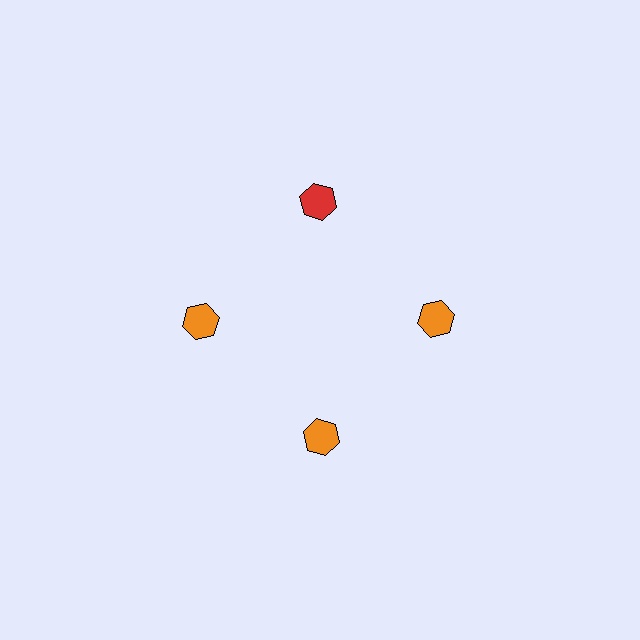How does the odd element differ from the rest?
It has a different color: red instead of orange.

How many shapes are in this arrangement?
There are 4 shapes arranged in a ring pattern.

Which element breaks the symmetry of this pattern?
The red hexagon at roughly the 12 o'clock position breaks the symmetry. All other shapes are orange hexagons.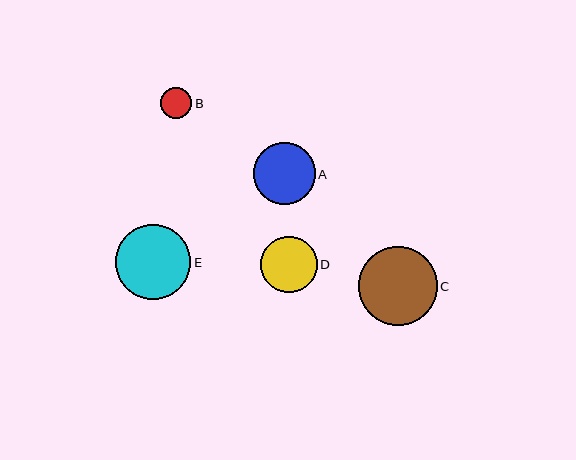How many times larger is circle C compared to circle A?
Circle C is approximately 1.3 times the size of circle A.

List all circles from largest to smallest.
From largest to smallest: C, E, A, D, B.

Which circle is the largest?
Circle C is the largest with a size of approximately 79 pixels.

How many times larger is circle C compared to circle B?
Circle C is approximately 2.5 times the size of circle B.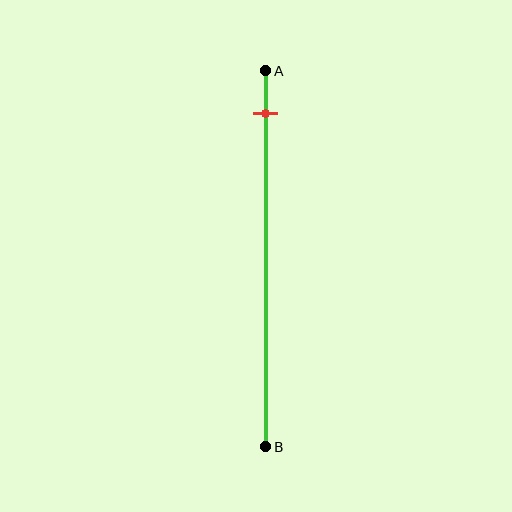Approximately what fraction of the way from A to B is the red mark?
The red mark is approximately 10% of the way from A to B.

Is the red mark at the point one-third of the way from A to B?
No, the mark is at about 10% from A, not at the 33% one-third point.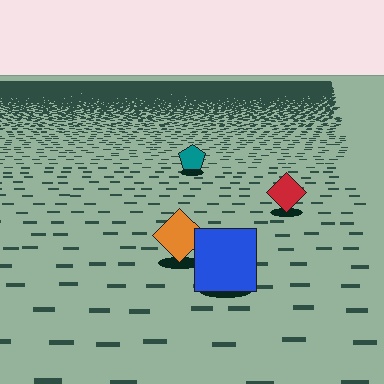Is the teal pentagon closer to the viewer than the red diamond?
No. The red diamond is closer — you can tell from the texture gradient: the ground texture is coarser near it.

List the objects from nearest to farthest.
From nearest to farthest: the blue square, the orange diamond, the red diamond, the teal pentagon.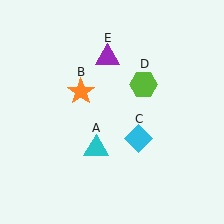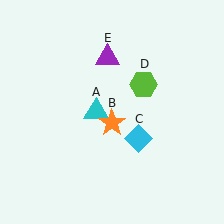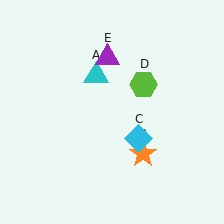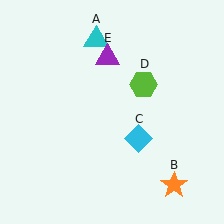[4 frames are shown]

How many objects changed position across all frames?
2 objects changed position: cyan triangle (object A), orange star (object B).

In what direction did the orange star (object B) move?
The orange star (object B) moved down and to the right.